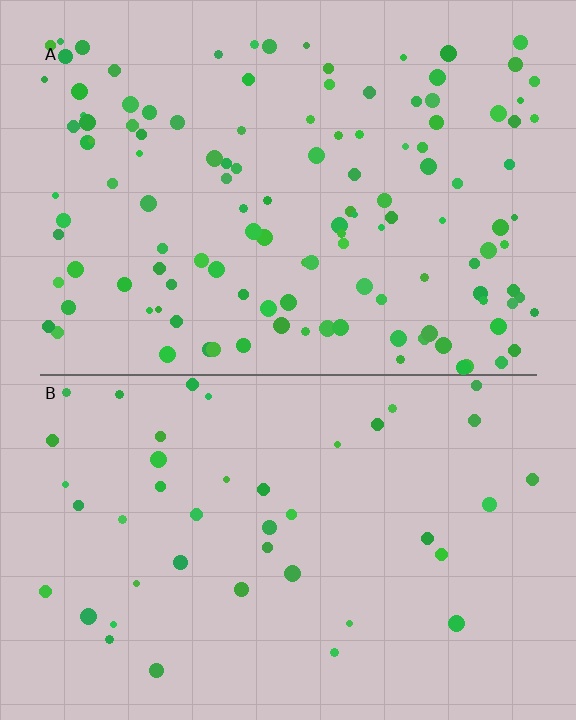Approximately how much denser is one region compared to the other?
Approximately 3.0× — region A over region B.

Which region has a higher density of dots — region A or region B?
A (the top).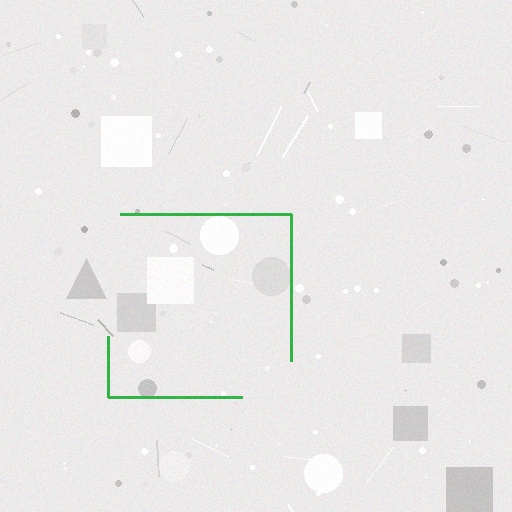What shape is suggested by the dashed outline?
The dashed outline suggests a square.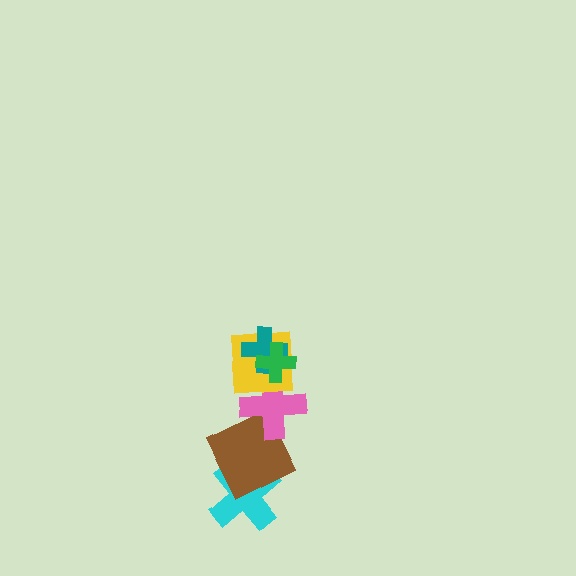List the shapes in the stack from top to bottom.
From top to bottom: the green cross, the teal cross, the yellow square, the pink cross, the brown square, the cyan cross.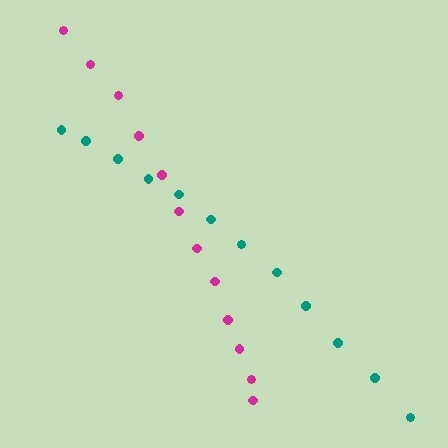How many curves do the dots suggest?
There are 2 distinct paths.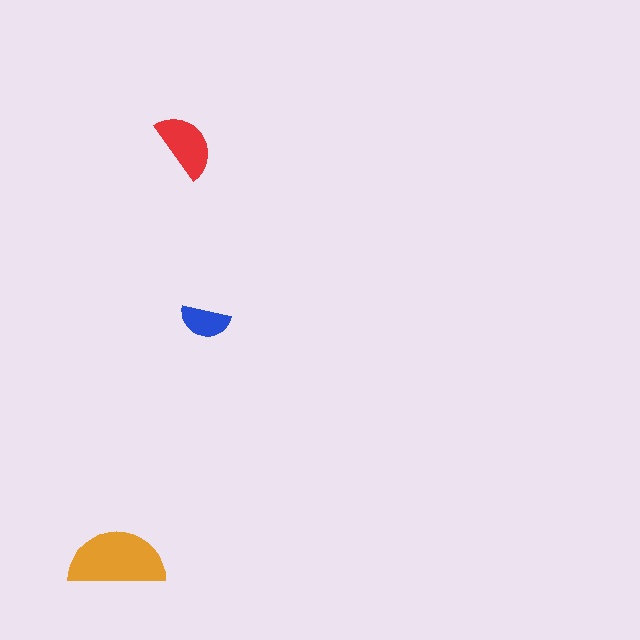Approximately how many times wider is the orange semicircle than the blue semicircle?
About 2 times wider.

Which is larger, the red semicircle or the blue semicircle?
The red one.